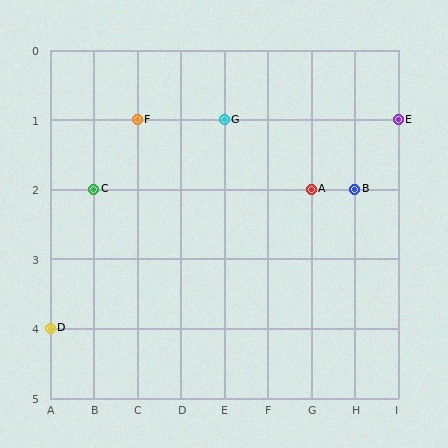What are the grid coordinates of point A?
Point A is at grid coordinates (G, 2).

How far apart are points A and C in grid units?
Points A and C are 5 columns apart.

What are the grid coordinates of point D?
Point D is at grid coordinates (A, 4).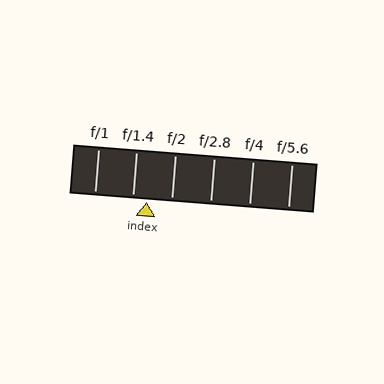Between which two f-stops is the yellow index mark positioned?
The index mark is between f/1.4 and f/2.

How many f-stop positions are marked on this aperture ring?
There are 6 f-stop positions marked.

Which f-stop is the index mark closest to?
The index mark is closest to f/1.4.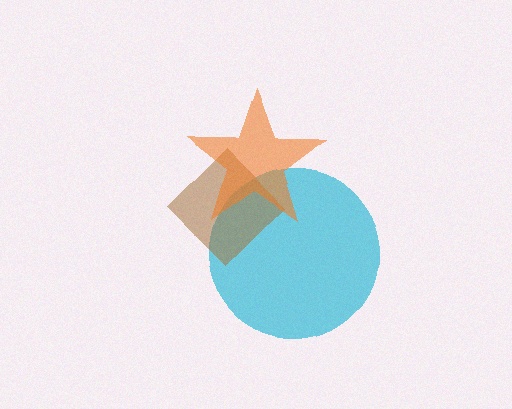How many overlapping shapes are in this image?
There are 3 overlapping shapes in the image.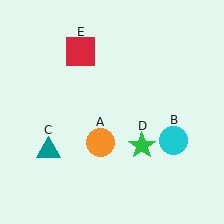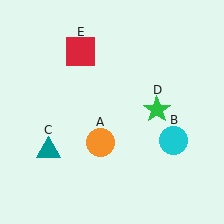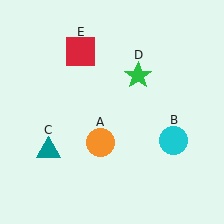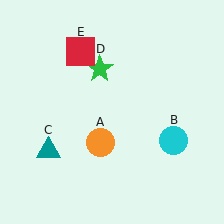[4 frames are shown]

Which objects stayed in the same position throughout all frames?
Orange circle (object A) and cyan circle (object B) and teal triangle (object C) and red square (object E) remained stationary.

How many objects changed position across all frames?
1 object changed position: green star (object D).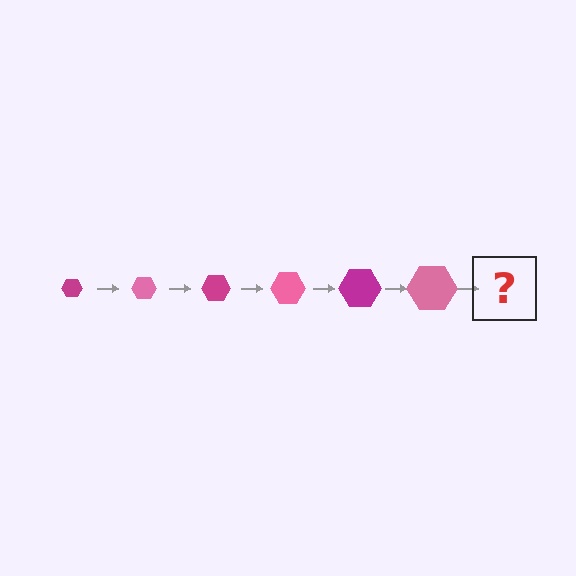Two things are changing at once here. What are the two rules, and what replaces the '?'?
The two rules are that the hexagon grows larger each step and the color cycles through magenta and pink. The '?' should be a magenta hexagon, larger than the previous one.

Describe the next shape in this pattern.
It should be a magenta hexagon, larger than the previous one.